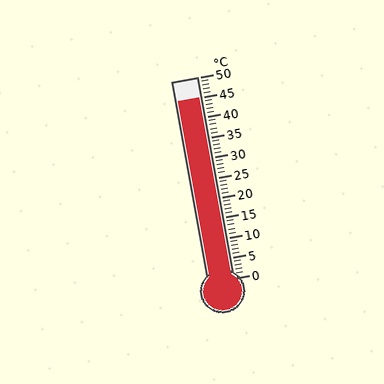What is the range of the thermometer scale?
The thermometer scale ranges from 0°C to 50°C.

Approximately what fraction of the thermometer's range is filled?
The thermometer is filled to approximately 90% of its range.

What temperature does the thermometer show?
The thermometer shows approximately 45°C.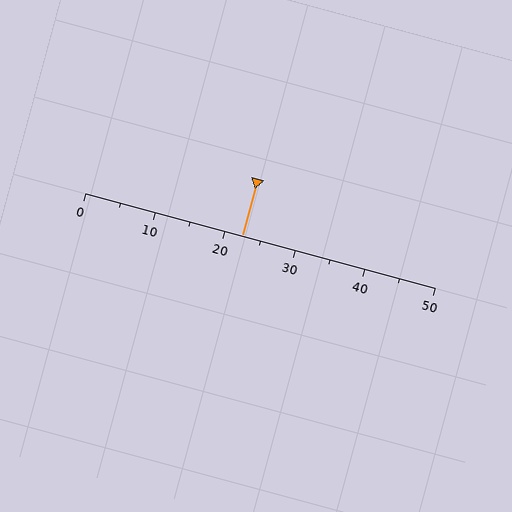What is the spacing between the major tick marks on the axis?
The major ticks are spaced 10 apart.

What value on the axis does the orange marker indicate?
The marker indicates approximately 22.5.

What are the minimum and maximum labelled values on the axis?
The axis runs from 0 to 50.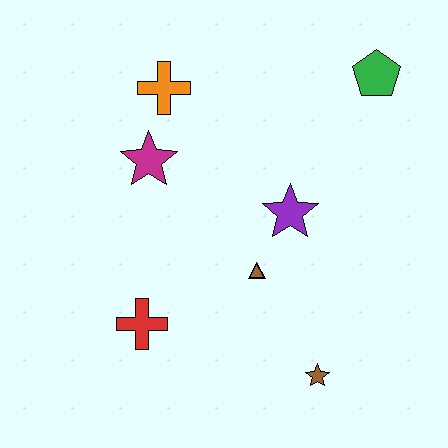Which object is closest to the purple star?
The brown triangle is closest to the purple star.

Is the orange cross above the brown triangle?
Yes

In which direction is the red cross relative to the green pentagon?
The red cross is below the green pentagon.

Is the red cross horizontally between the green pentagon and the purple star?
No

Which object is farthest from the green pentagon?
The red cross is farthest from the green pentagon.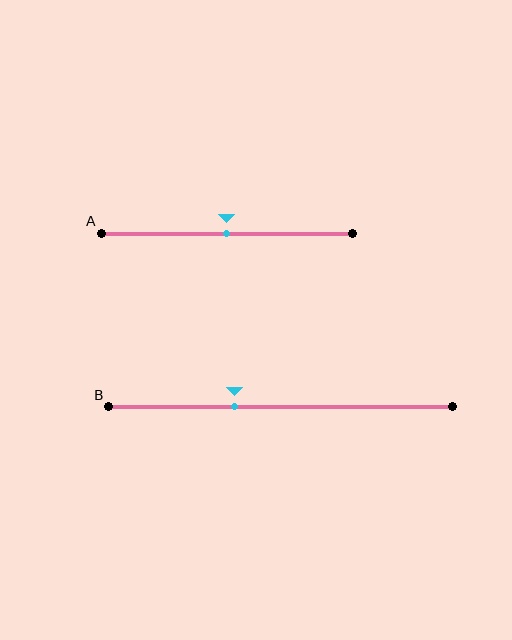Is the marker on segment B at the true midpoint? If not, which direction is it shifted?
No, the marker on segment B is shifted to the left by about 13% of the segment length.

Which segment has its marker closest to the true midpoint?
Segment A has its marker closest to the true midpoint.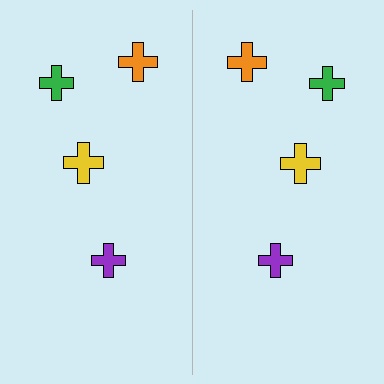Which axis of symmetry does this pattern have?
The pattern has a vertical axis of symmetry running through the center of the image.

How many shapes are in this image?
There are 8 shapes in this image.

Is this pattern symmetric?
Yes, this pattern has bilateral (reflection) symmetry.